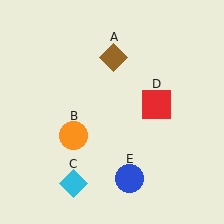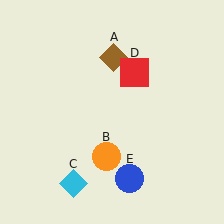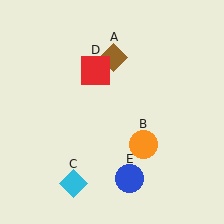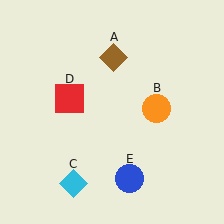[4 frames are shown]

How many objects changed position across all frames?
2 objects changed position: orange circle (object B), red square (object D).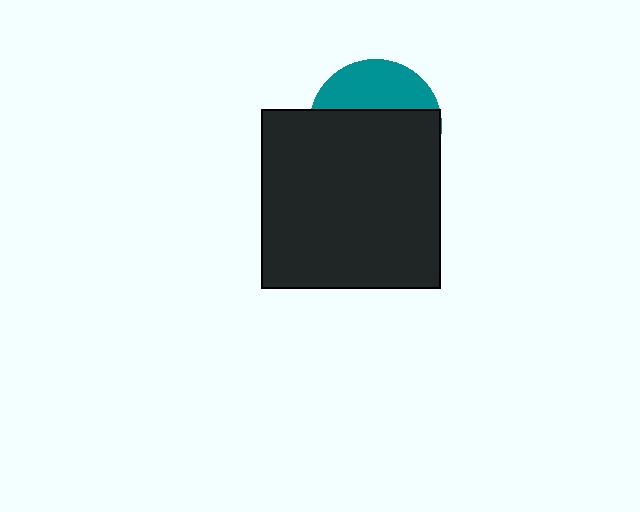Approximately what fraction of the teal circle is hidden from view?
Roughly 66% of the teal circle is hidden behind the black square.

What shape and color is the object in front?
The object in front is a black square.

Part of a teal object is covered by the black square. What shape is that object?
It is a circle.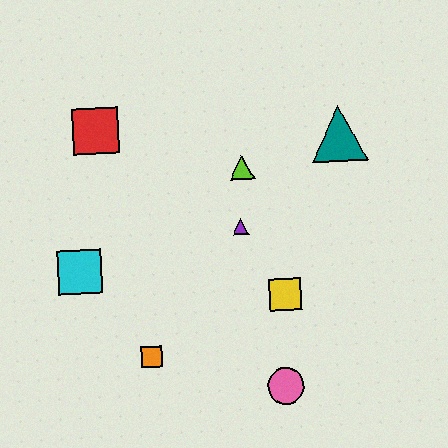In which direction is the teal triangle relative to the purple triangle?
The teal triangle is to the right of the purple triangle.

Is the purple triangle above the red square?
No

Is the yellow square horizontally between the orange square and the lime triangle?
No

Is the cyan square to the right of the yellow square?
No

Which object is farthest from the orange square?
The teal triangle is farthest from the orange square.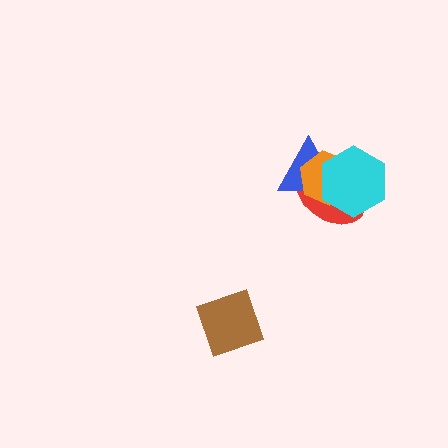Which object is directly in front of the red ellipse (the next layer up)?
The blue triangle is directly in front of the red ellipse.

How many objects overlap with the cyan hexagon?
3 objects overlap with the cyan hexagon.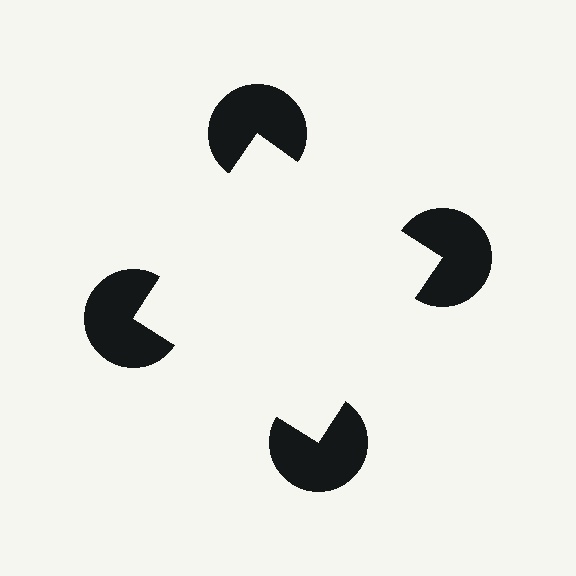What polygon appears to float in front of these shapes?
An illusory square — its edges are inferred from the aligned wedge cuts in the pac-man discs, not physically drawn.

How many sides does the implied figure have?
4 sides.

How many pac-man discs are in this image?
There are 4 — one at each vertex of the illusory square.